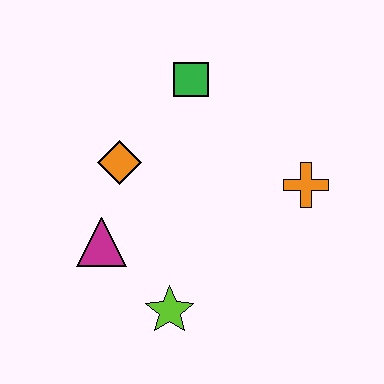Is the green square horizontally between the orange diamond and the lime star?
No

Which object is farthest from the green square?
The lime star is farthest from the green square.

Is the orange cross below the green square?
Yes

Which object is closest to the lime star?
The magenta triangle is closest to the lime star.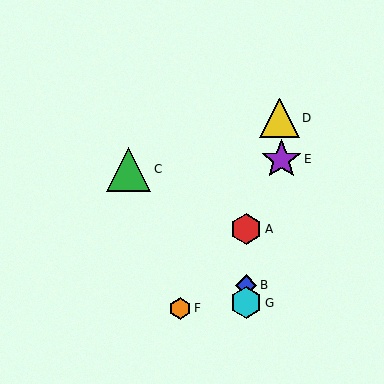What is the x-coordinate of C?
Object C is at x≈129.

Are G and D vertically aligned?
No, G is at x≈246 and D is at x≈280.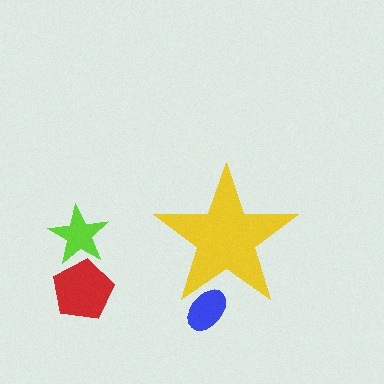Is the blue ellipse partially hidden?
Yes, the blue ellipse is partially hidden behind the yellow star.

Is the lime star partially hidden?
No, the lime star is fully visible.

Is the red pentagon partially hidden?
No, the red pentagon is fully visible.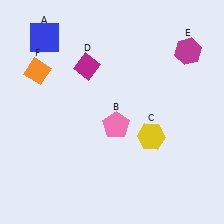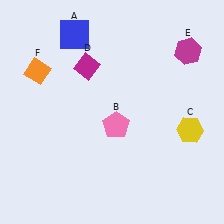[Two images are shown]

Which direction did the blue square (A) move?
The blue square (A) moved right.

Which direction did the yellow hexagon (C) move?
The yellow hexagon (C) moved right.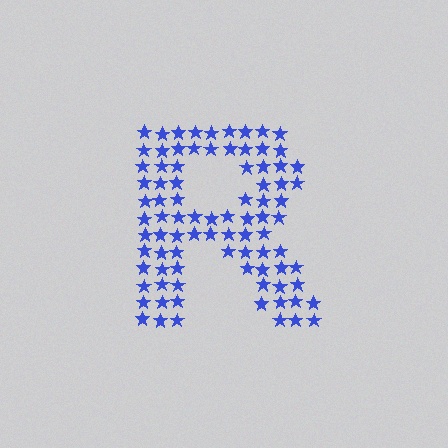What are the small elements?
The small elements are stars.